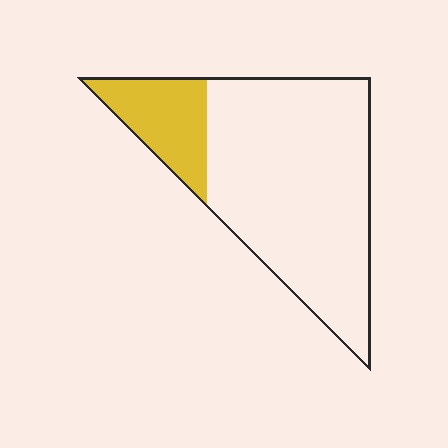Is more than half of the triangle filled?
No.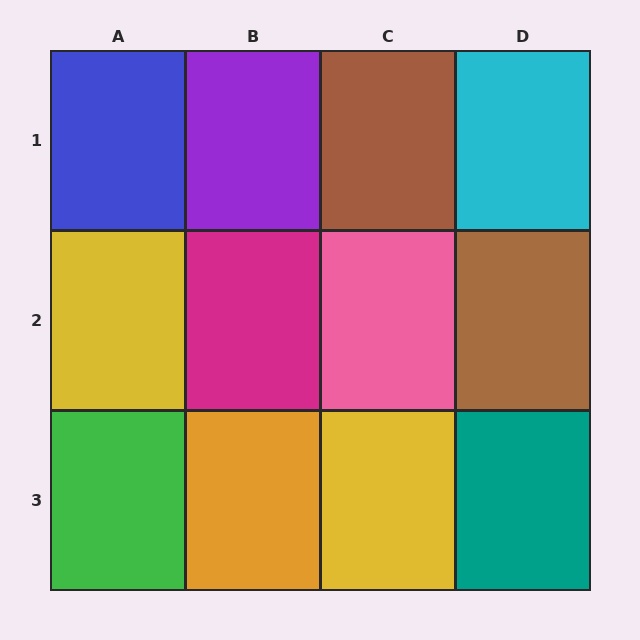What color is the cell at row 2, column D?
Brown.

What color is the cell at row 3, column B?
Orange.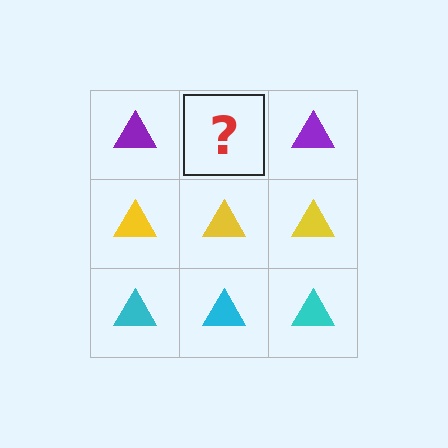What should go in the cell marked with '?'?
The missing cell should contain a purple triangle.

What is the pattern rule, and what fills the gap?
The rule is that each row has a consistent color. The gap should be filled with a purple triangle.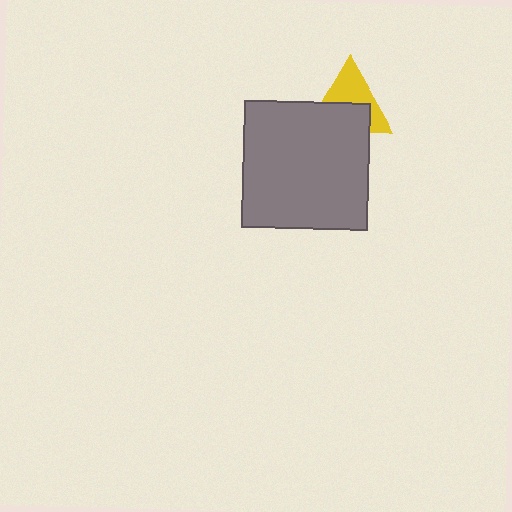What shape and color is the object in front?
The object in front is a gray square.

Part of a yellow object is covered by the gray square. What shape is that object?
It is a triangle.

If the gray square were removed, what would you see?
You would see the complete yellow triangle.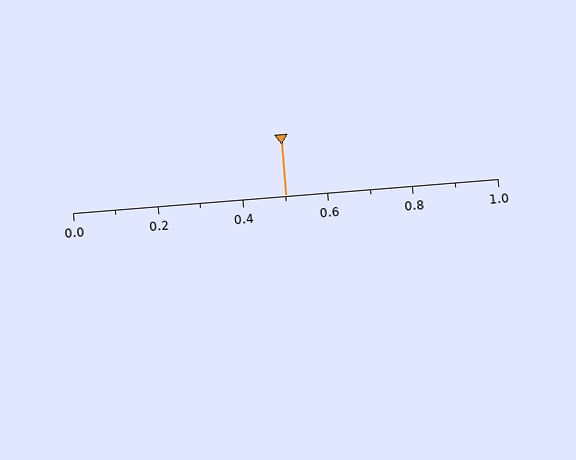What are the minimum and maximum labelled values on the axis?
The axis runs from 0.0 to 1.0.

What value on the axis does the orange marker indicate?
The marker indicates approximately 0.5.